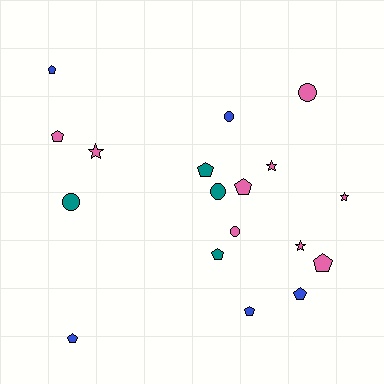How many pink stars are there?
There are 4 pink stars.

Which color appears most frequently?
Pink, with 9 objects.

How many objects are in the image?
There are 18 objects.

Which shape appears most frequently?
Pentagon, with 9 objects.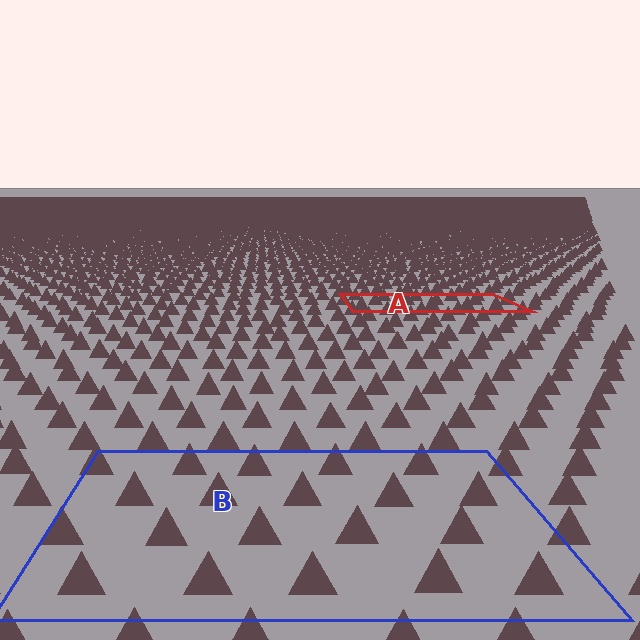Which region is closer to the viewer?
Region B is closer. The texture elements there are larger and more spread out.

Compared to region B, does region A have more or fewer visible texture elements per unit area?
Region A has more texture elements per unit area — they are packed more densely because it is farther away.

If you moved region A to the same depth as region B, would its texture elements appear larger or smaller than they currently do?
They would appear larger. At a closer depth, the same texture elements are projected at a bigger on-screen size.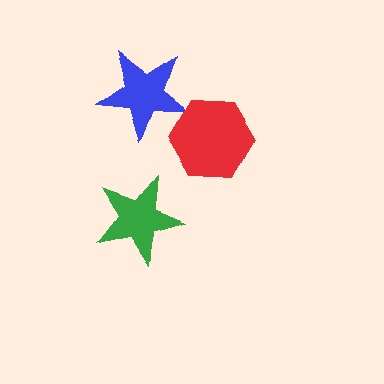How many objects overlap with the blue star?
1 object overlaps with the blue star.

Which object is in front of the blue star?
The red hexagon is in front of the blue star.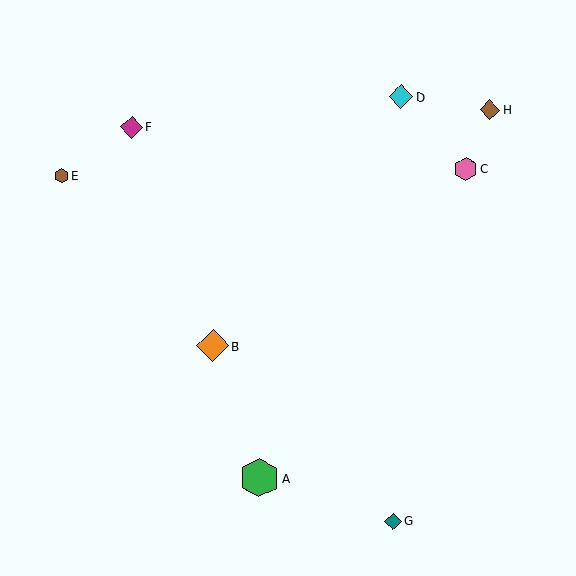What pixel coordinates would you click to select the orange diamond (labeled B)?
Click at (213, 346) to select the orange diamond B.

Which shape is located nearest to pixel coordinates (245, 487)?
The green hexagon (labeled A) at (259, 478) is nearest to that location.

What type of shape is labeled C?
Shape C is a pink hexagon.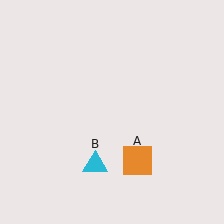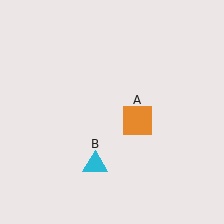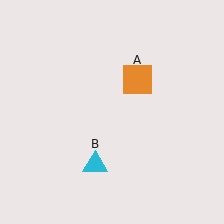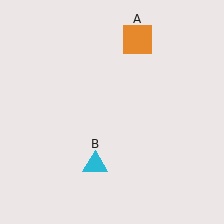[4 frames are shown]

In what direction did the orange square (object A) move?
The orange square (object A) moved up.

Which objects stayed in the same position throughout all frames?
Cyan triangle (object B) remained stationary.